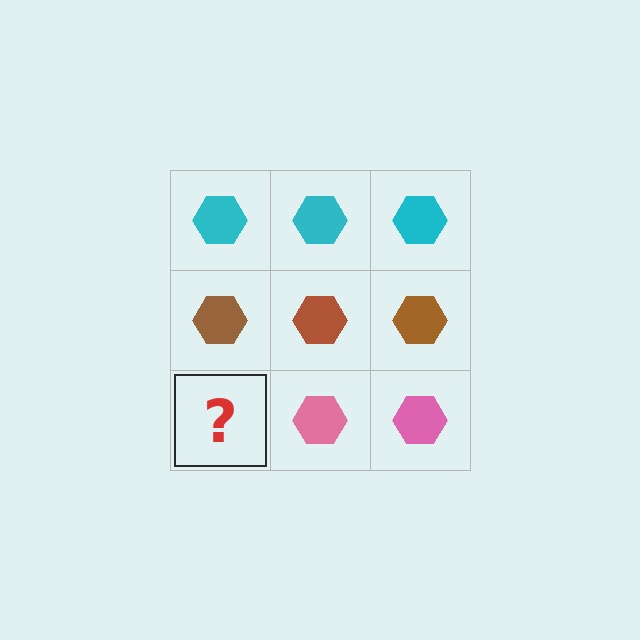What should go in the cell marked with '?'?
The missing cell should contain a pink hexagon.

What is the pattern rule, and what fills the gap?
The rule is that each row has a consistent color. The gap should be filled with a pink hexagon.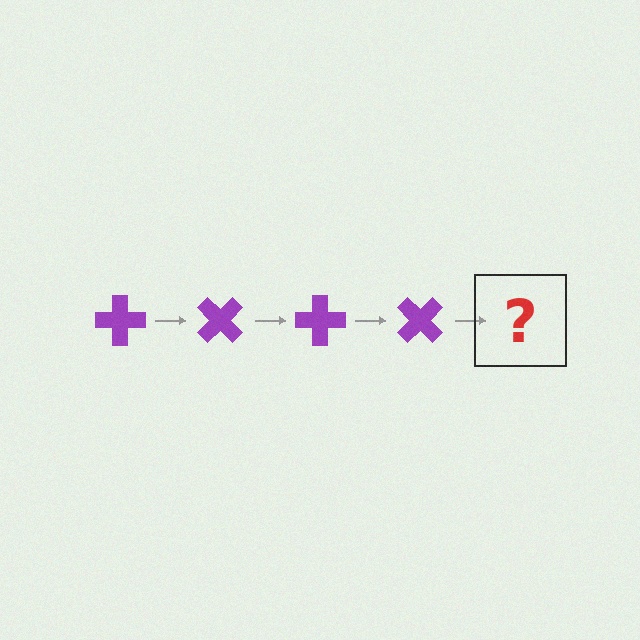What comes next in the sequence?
The next element should be a purple cross rotated 180 degrees.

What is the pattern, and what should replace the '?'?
The pattern is that the cross rotates 45 degrees each step. The '?' should be a purple cross rotated 180 degrees.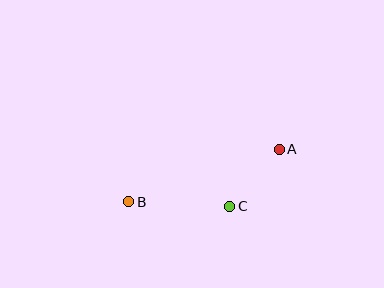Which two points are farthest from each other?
Points A and B are farthest from each other.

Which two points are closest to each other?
Points A and C are closest to each other.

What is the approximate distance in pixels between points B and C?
The distance between B and C is approximately 101 pixels.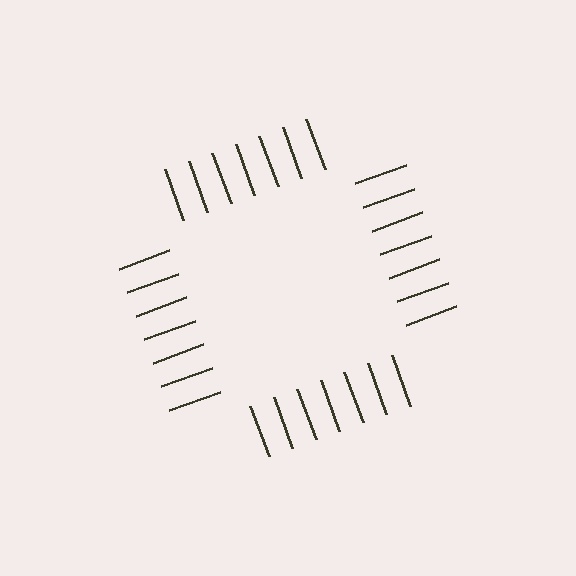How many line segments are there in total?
28 — 7 along each of the 4 edges.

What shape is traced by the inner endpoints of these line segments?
An illusory square — the line segments terminate on its edges but no continuous stroke is drawn.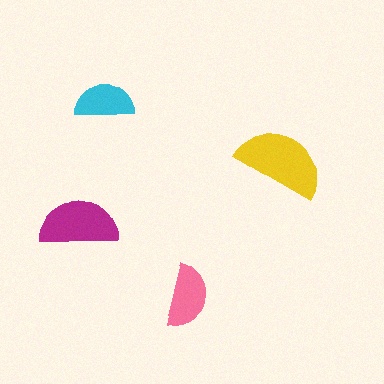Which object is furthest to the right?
The yellow semicircle is rightmost.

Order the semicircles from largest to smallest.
the yellow one, the magenta one, the pink one, the cyan one.